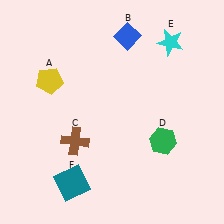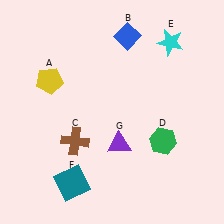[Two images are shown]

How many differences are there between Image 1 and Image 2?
There is 1 difference between the two images.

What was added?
A purple triangle (G) was added in Image 2.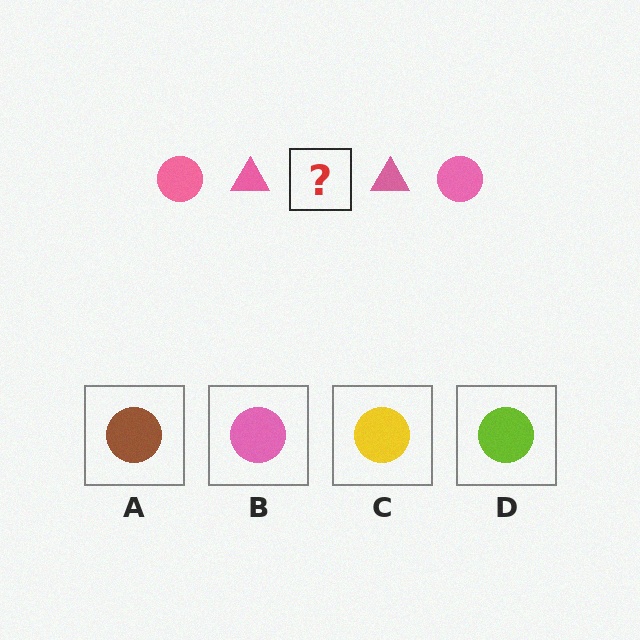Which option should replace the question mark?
Option B.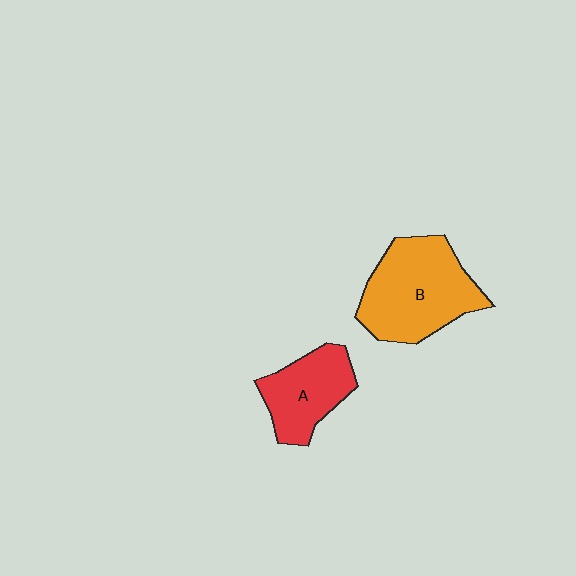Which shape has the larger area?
Shape B (orange).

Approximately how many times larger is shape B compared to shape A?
Approximately 1.5 times.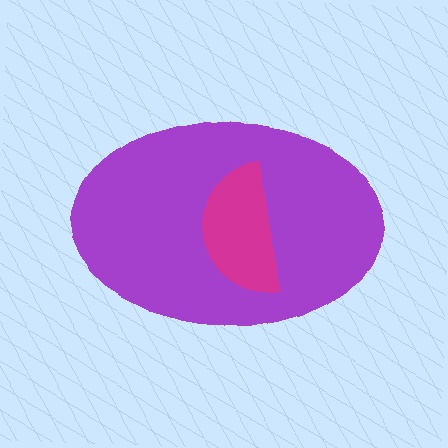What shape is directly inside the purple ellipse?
The magenta semicircle.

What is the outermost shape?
The purple ellipse.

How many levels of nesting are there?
2.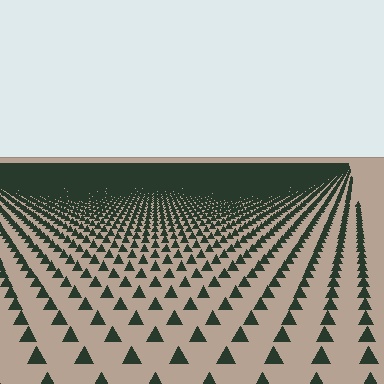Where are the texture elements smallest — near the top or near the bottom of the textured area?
Near the top.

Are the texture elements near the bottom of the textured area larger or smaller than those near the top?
Larger. Near the bottom, elements are closer to the viewer and appear at a bigger on-screen size.